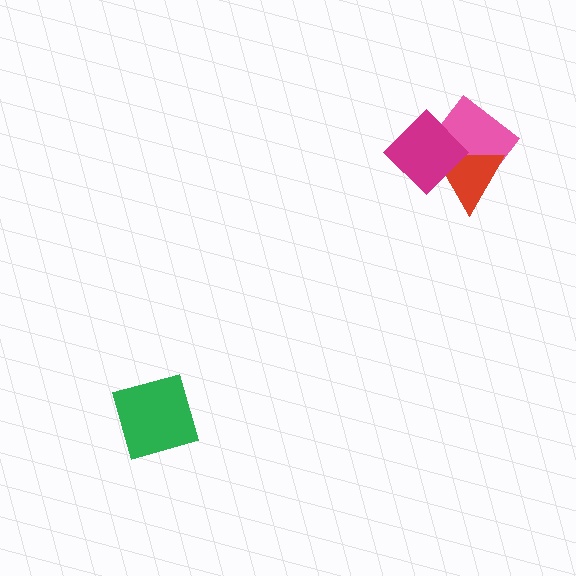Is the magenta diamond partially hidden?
No, no other shape covers it.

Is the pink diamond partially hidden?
Yes, it is partially covered by another shape.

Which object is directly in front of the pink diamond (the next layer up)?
The red triangle is directly in front of the pink diamond.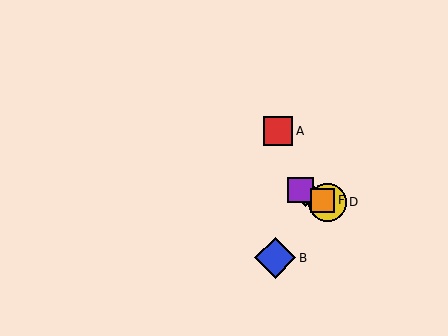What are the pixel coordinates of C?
Object C is at (306, 192).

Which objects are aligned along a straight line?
Objects C, D, E, F are aligned along a straight line.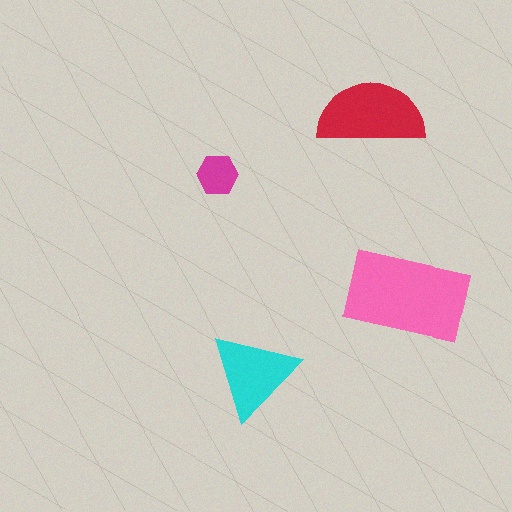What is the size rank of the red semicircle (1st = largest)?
2nd.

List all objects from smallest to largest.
The magenta hexagon, the cyan triangle, the red semicircle, the pink rectangle.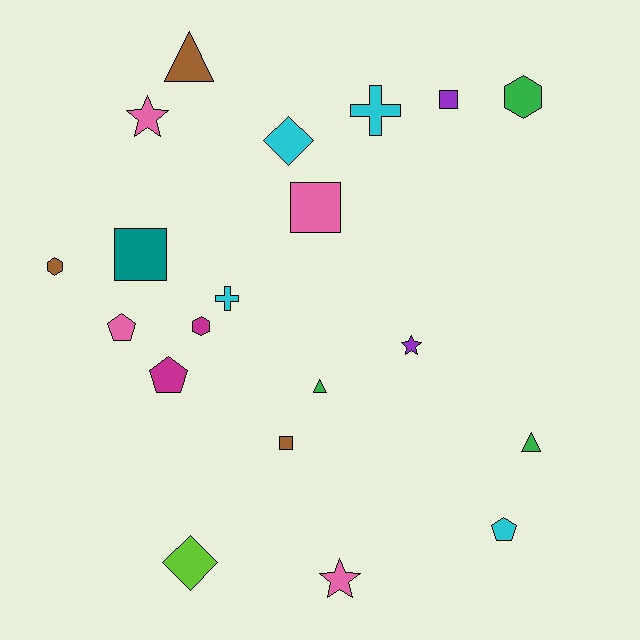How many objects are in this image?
There are 20 objects.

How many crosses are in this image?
There are 2 crosses.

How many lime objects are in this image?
There is 1 lime object.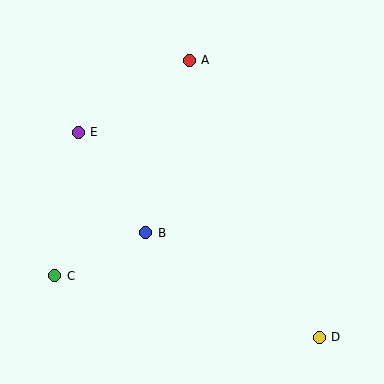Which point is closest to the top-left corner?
Point E is closest to the top-left corner.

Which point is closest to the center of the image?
Point B at (146, 233) is closest to the center.